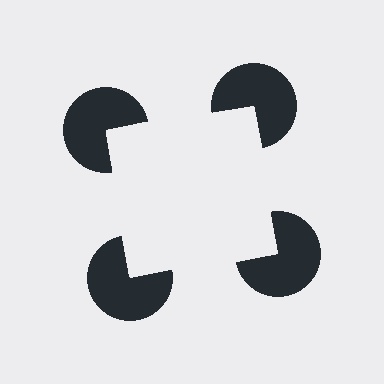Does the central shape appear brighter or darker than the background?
It typically appears slightly brighter than the background, even though no actual brightness change is drawn.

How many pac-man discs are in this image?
There are 4 — one at each vertex of the illusory square.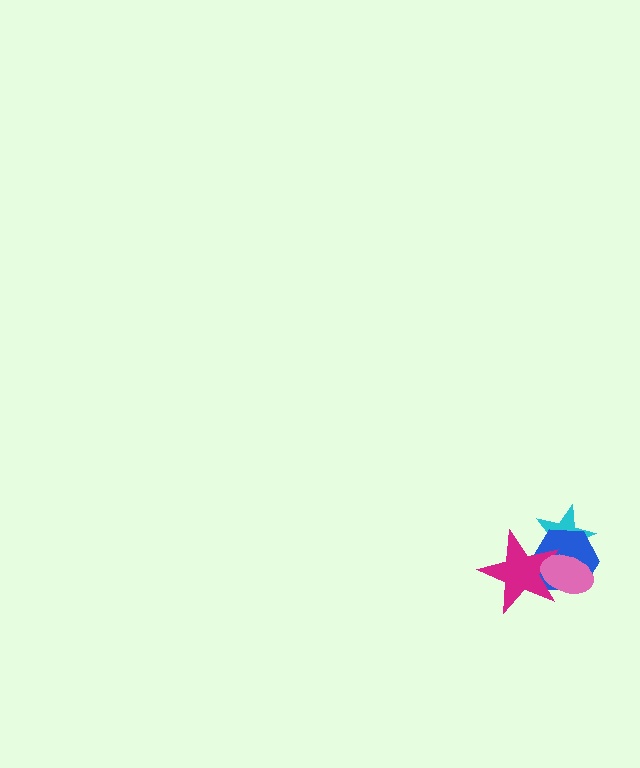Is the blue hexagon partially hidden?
Yes, it is partially covered by another shape.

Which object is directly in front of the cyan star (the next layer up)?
The blue hexagon is directly in front of the cyan star.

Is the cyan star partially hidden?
Yes, it is partially covered by another shape.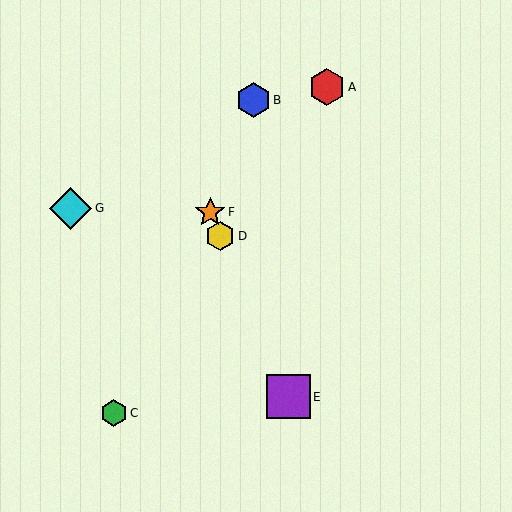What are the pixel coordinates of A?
Object A is at (327, 87).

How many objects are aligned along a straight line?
3 objects (D, E, F) are aligned along a straight line.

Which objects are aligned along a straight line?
Objects D, E, F are aligned along a straight line.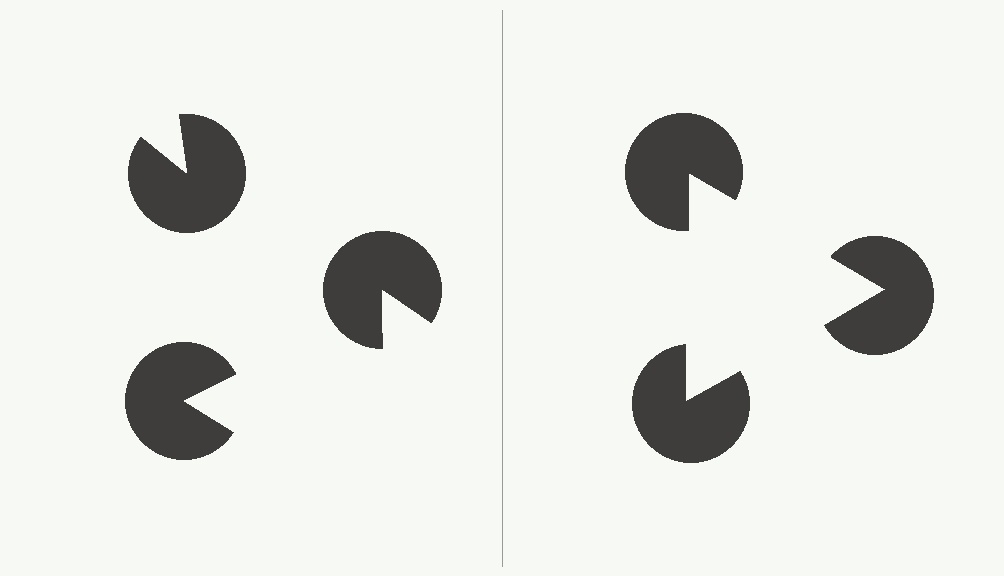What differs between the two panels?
The pac-man discs are positioned identically on both sides; only the wedge orientations differ. On the right they align to a triangle; on the left they are misaligned.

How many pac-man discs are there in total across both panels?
6 — 3 on each side.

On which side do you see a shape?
An illusory triangle appears on the right side. On the left side the wedge cuts are rotated, so no coherent shape forms.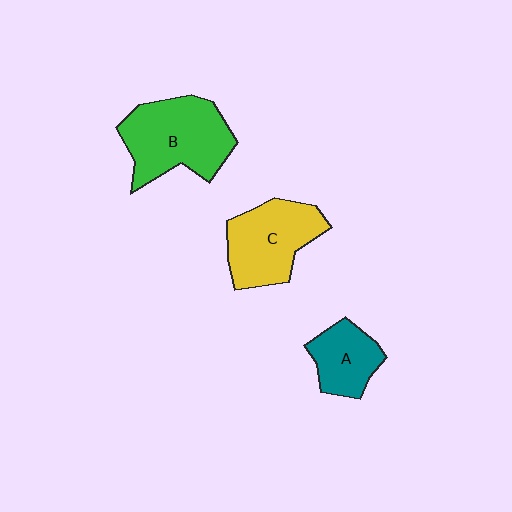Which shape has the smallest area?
Shape A (teal).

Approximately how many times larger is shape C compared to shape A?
Approximately 1.6 times.